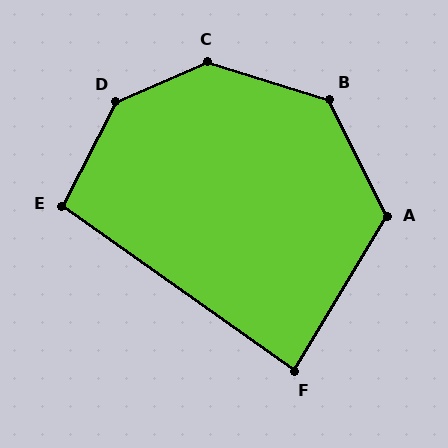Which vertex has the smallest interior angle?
F, at approximately 86 degrees.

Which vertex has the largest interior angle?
D, at approximately 141 degrees.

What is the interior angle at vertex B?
Approximately 133 degrees (obtuse).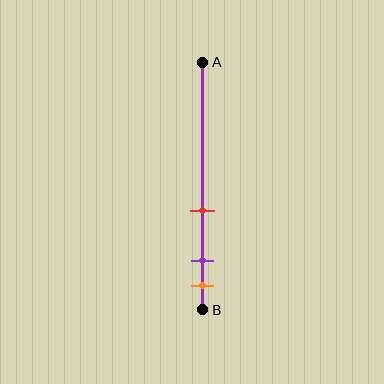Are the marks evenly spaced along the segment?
No, the marks are not evenly spaced.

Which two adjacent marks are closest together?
The purple and orange marks are the closest adjacent pair.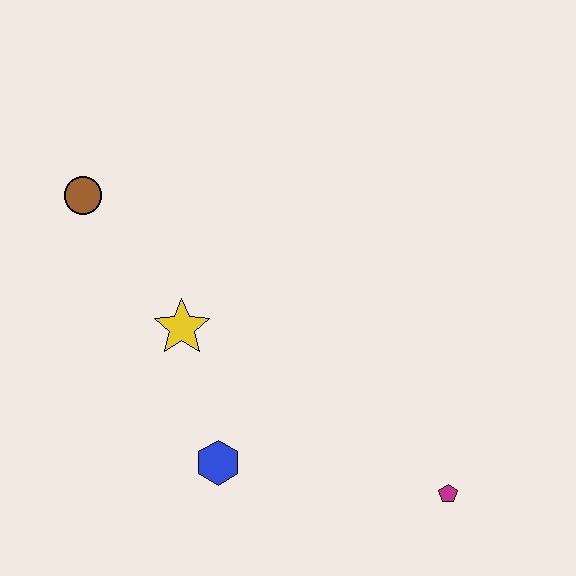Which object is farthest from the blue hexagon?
The brown circle is farthest from the blue hexagon.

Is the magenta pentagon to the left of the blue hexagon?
No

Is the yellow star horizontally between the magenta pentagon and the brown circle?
Yes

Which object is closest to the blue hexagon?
The yellow star is closest to the blue hexagon.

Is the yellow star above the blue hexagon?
Yes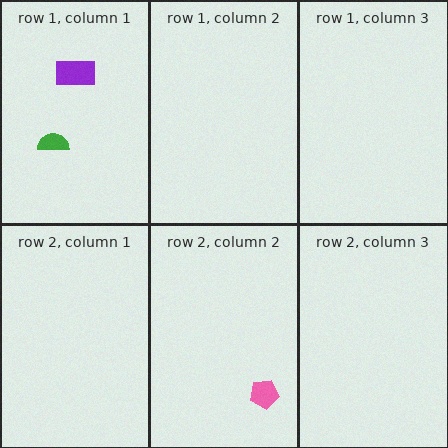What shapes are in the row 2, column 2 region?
The pink pentagon.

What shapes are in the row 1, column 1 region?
The green semicircle, the purple rectangle.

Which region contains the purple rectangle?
The row 1, column 1 region.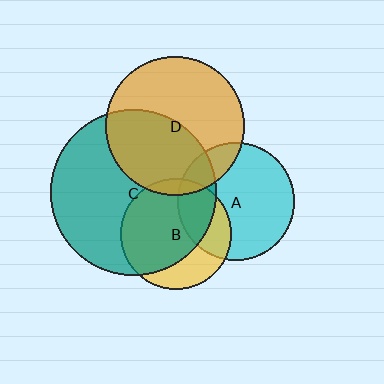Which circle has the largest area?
Circle C (teal).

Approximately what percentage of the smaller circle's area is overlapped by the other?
Approximately 15%.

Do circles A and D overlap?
Yes.